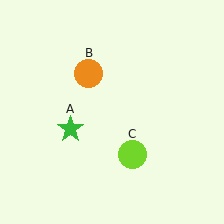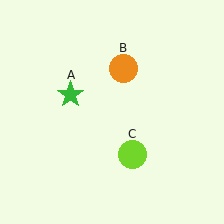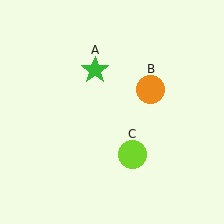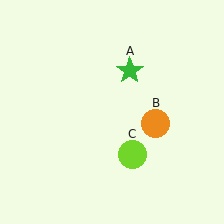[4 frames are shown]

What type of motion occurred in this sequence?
The green star (object A), orange circle (object B) rotated clockwise around the center of the scene.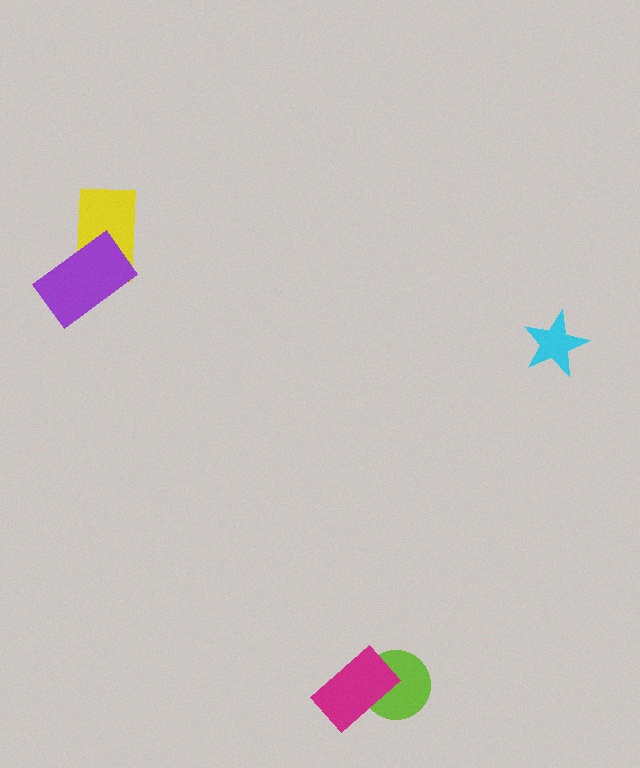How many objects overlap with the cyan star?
0 objects overlap with the cyan star.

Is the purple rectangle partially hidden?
No, no other shape covers it.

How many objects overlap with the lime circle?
1 object overlaps with the lime circle.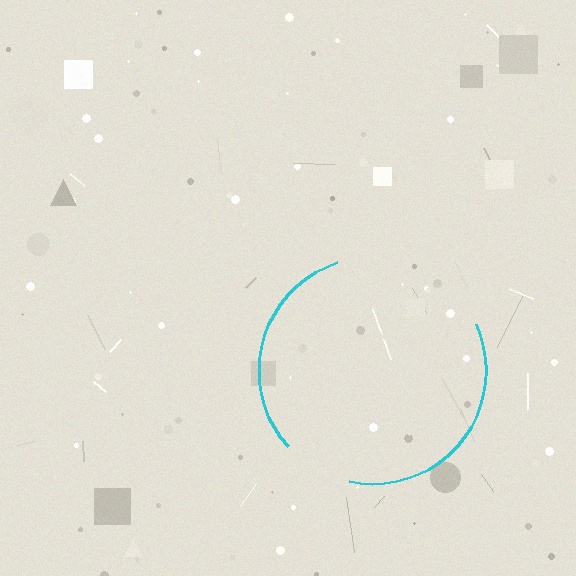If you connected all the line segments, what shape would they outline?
They would outline a circle.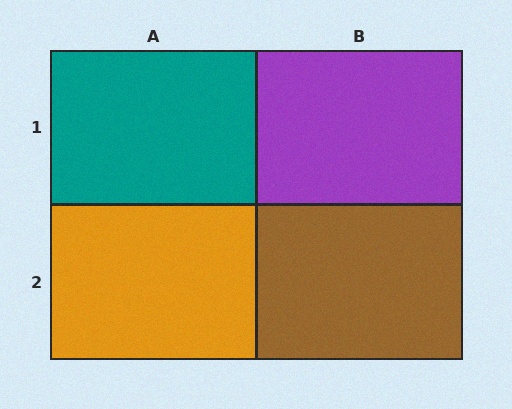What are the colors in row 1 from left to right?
Teal, purple.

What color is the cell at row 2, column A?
Orange.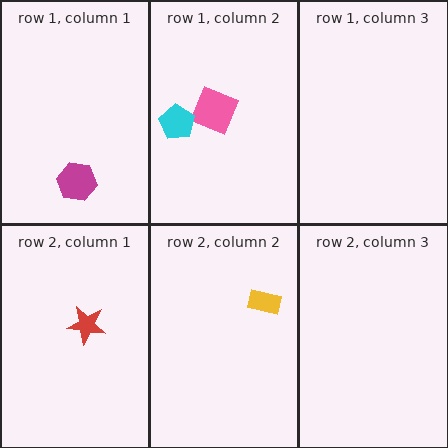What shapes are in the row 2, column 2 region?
The yellow rectangle.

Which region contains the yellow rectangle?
The row 2, column 2 region.